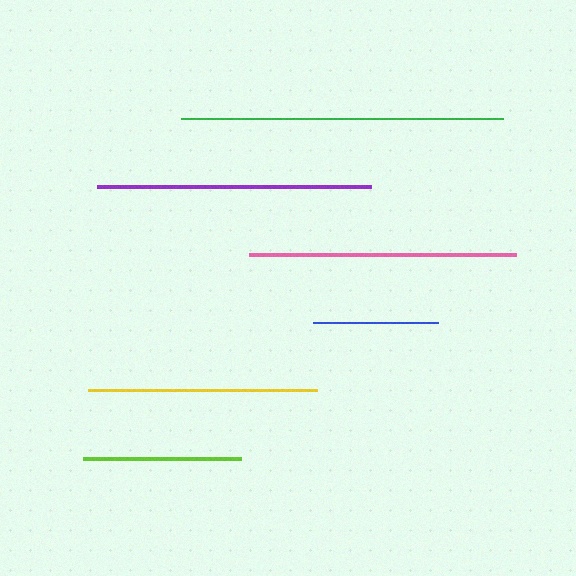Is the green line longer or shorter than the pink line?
The green line is longer than the pink line.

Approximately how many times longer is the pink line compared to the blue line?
The pink line is approximately 2.1 times the length of the blue line.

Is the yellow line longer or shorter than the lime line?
The yellow line is longer than the lime line.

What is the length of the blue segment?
The blue segment is approximately 125 pixels long.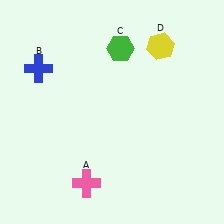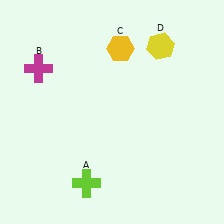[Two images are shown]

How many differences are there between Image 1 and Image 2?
There are 3 differences between the two images.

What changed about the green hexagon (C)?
In Image 1, C is green. In Image 2, it changed to yellow.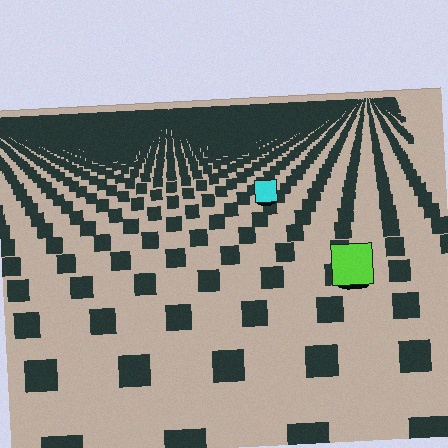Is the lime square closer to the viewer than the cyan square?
Yes. The lime square is closer — you can tell from the texture gradient: the ground texture is coarser near it.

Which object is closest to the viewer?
The lime square is closest. The texture marks near it are larger and more spread out.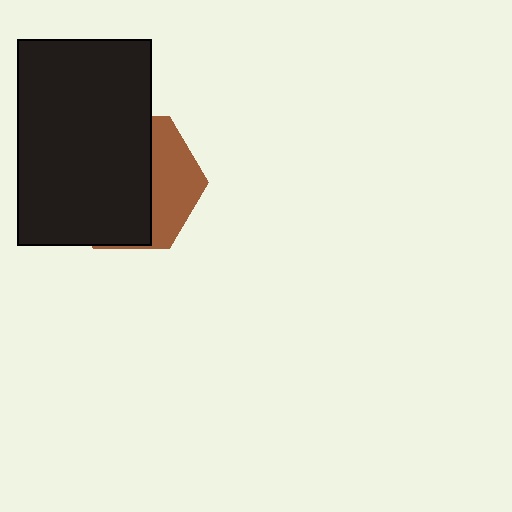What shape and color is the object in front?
The object in front is a black rectangle.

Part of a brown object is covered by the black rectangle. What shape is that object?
It is a hexagon.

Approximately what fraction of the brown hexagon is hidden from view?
Roughly 66% of the brown hexagon is hidden behind the black rectangle.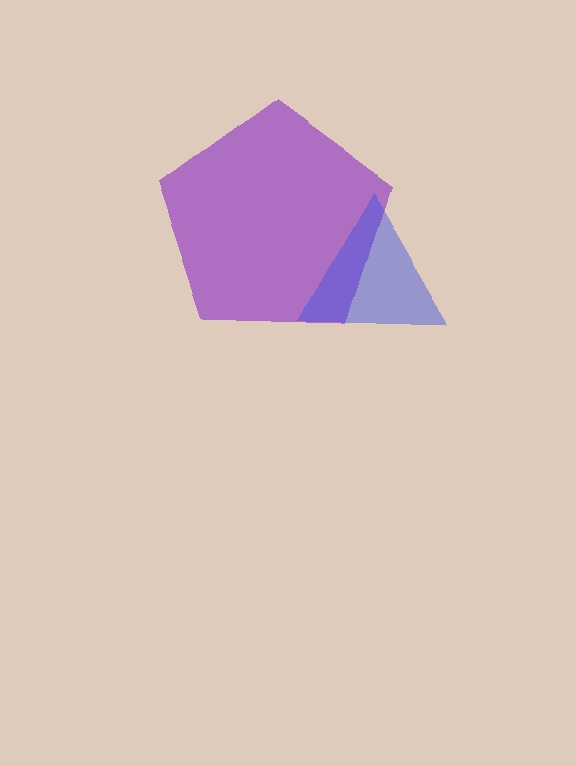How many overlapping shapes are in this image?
There are 2 overlapping shapes in the image.